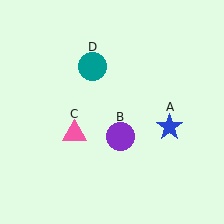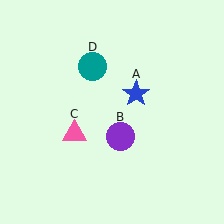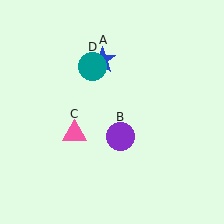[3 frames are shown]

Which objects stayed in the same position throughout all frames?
Purple circle (object B) and pink triangle (object C) and teal circle (object D) remained stationary.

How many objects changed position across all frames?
1 object changed position: blue star (object A).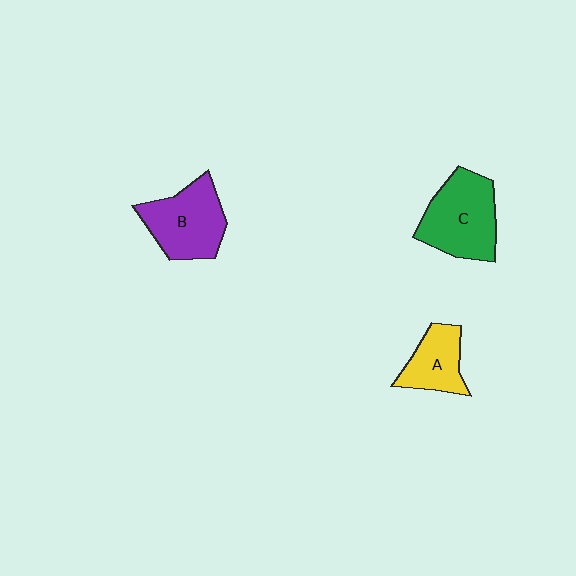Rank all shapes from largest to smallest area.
From largest to smallest: C (green), B (purple), A (yellow).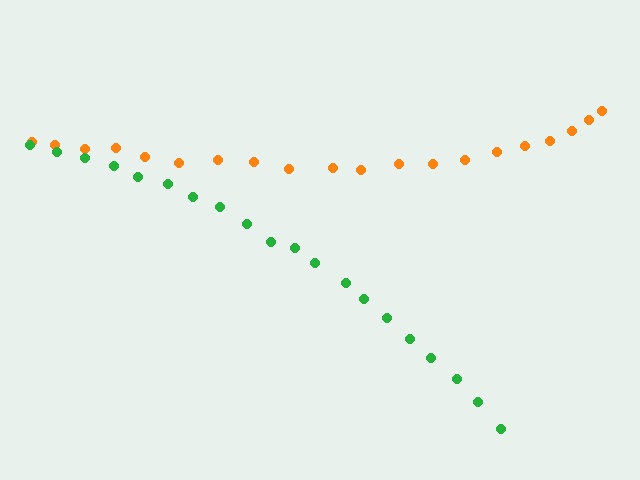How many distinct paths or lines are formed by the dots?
There are 2 distinct paths.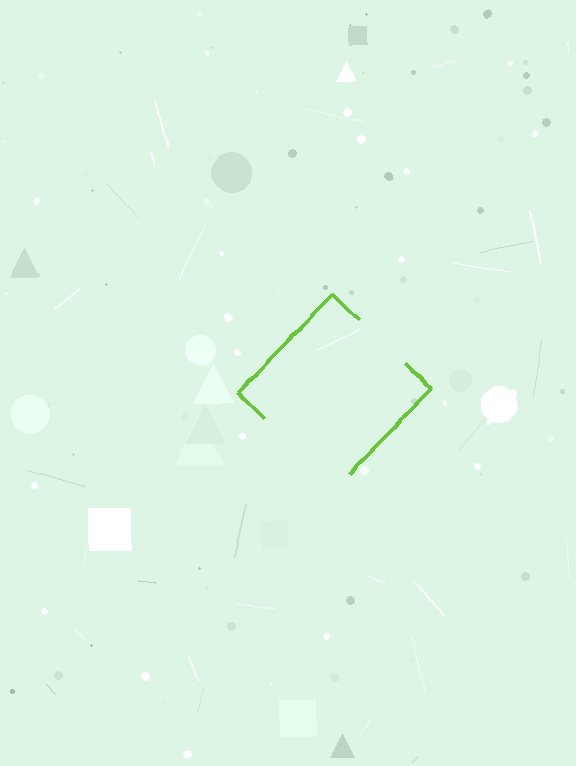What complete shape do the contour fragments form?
The contour fragments form a diamond.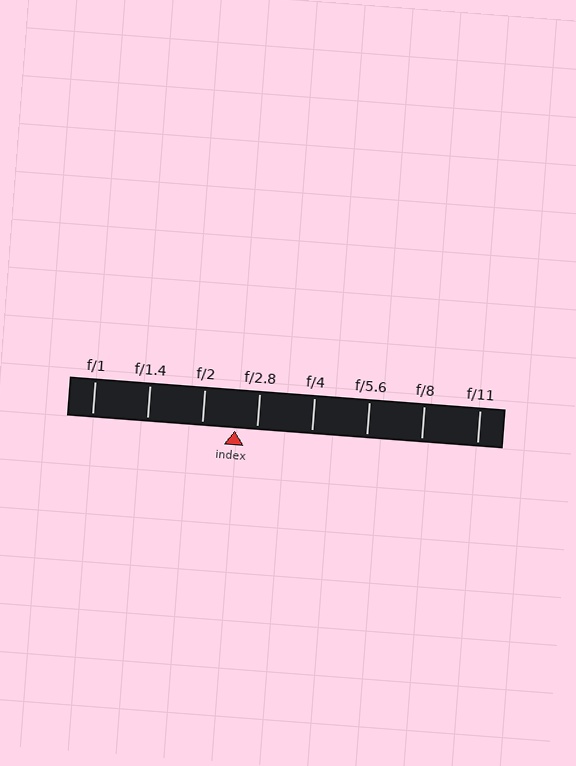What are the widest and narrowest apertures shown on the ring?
The widest aperture shown is f/1 and the narrowest is f/11.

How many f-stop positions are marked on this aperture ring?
There are 8 f-stop positions marked.